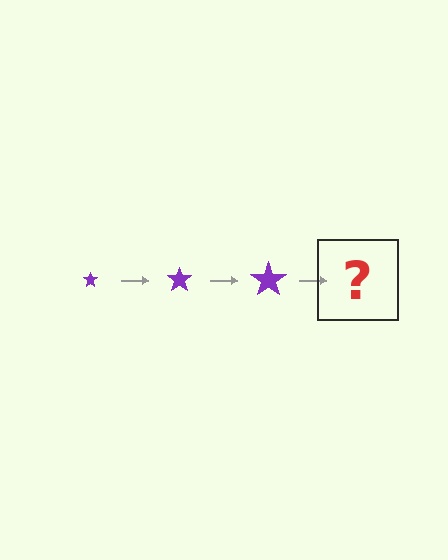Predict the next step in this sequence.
The next step is a purple star, larger than the previous one.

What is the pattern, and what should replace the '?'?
The pattern is that the star gets progressively larger each step. The '?' should be a purple star, larger than the previous one.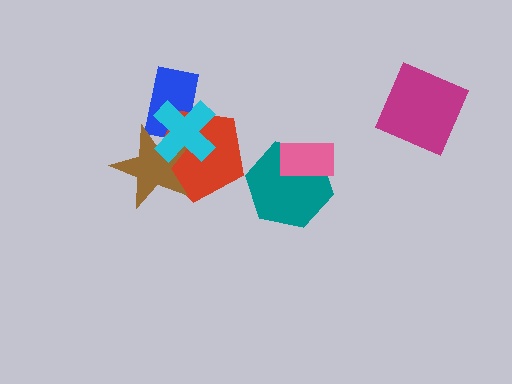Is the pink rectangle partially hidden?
No, no other shape covers it.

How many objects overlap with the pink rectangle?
1 object overlaps with the pink rectangle.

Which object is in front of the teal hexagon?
The pink rectangle is in front of the teal hexagon.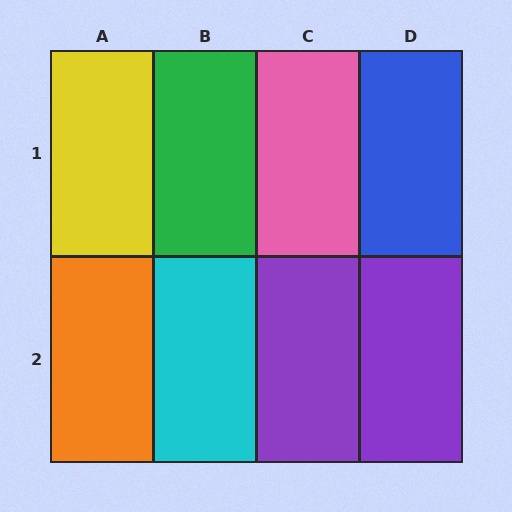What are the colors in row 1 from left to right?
Yellow, green, pink, blue.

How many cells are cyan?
1 cell is cyan.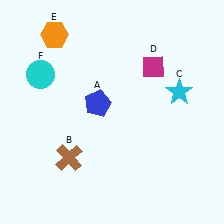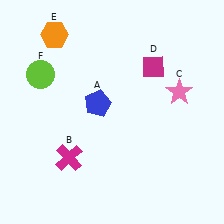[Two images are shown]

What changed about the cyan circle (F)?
In Image 1, F is cyan. In Image 2, it changed to lime.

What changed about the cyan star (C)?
In Image 1, C is cyan. In Image 2, it changed to pink.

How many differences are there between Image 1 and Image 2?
There are 3 differences between the two images.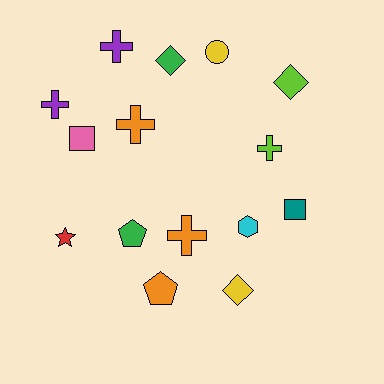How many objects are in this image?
There are 15 objects.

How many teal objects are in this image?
There is 1 teal object.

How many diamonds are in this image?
There are 3 diamonds.